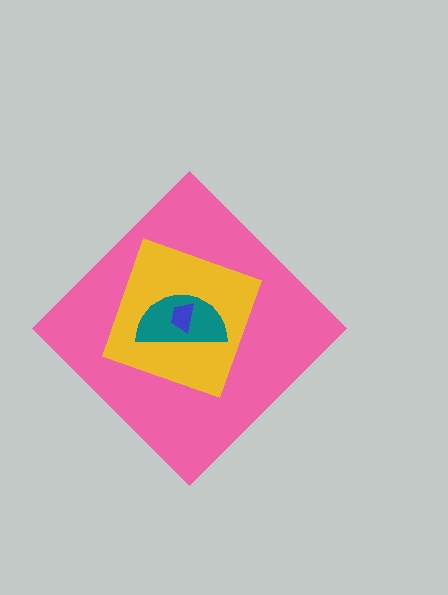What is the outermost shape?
The pink diamond.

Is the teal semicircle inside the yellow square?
Yes.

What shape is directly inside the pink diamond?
The yellow square.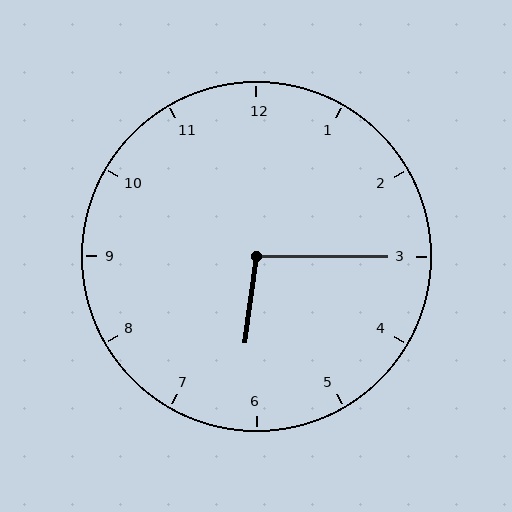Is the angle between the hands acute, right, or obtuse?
It is obtuse.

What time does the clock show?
6:15.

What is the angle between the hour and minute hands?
Approximately 98 degrees.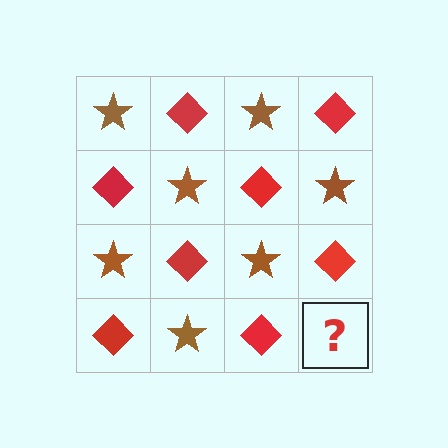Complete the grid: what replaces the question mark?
The question mark should be replaced with a brown star.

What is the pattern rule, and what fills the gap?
The rule is that it alternates brown star and red diamond in a checkerboard pattern. The gap should be filled with a brown star.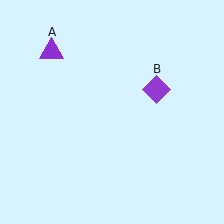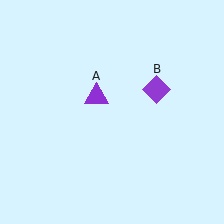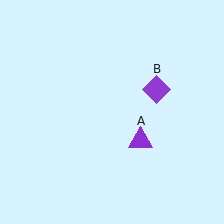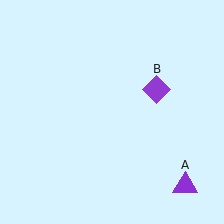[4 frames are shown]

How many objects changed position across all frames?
1 object changed position: purple triangle (object A).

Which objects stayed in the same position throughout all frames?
Purple diamond (object B) remained stationary.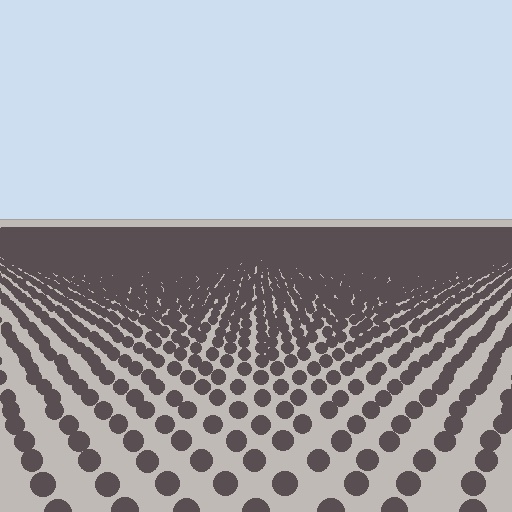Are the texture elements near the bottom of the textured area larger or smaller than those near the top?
Larger. Near the bottom, elements are closer to the viewer and appear at a bigger on-screen size.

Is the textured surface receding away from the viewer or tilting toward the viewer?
The surface is receding away from the viewer. Texture elements get smaller and denser toward the top.